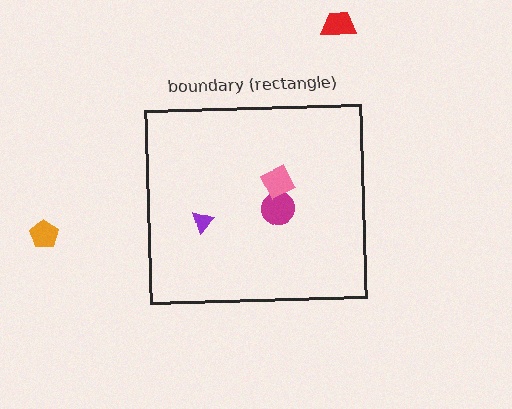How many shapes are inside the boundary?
3 inside, 2 outside.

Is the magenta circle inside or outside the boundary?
Inside.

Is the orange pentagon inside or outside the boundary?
Outside.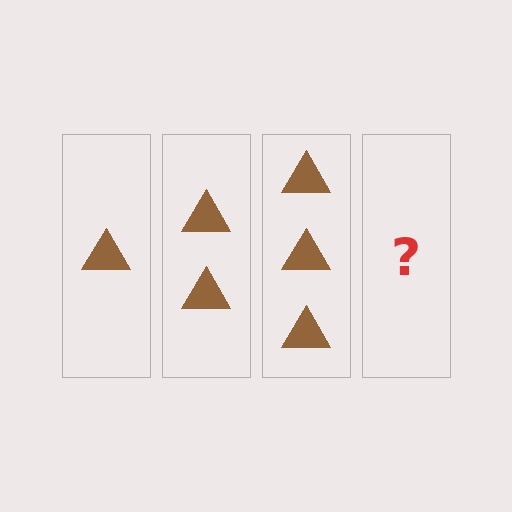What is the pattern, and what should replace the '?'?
The pattern is that each step adds one more triangle. The '?' should be 4 triangles.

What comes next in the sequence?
The next element should be 4 triangles.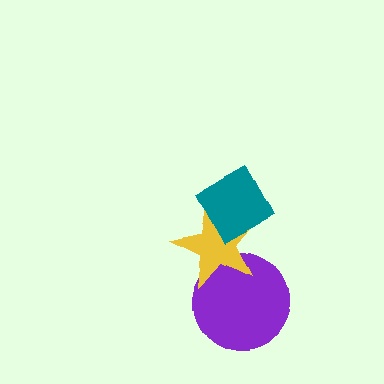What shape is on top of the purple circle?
The yellow star is on top of the purple circle.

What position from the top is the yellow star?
The yellow star is 2nd from the top.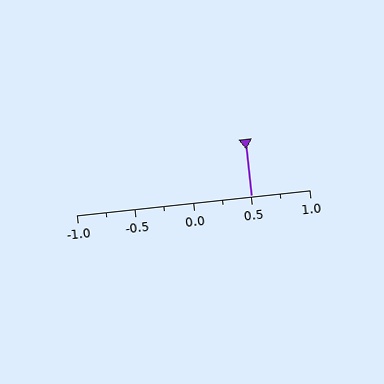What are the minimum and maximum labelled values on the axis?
The axis runs from -1.0 to 1.0.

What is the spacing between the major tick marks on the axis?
The major ticks are spaced 0.5 apart.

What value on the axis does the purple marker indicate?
The marker indicates approximately 0.5.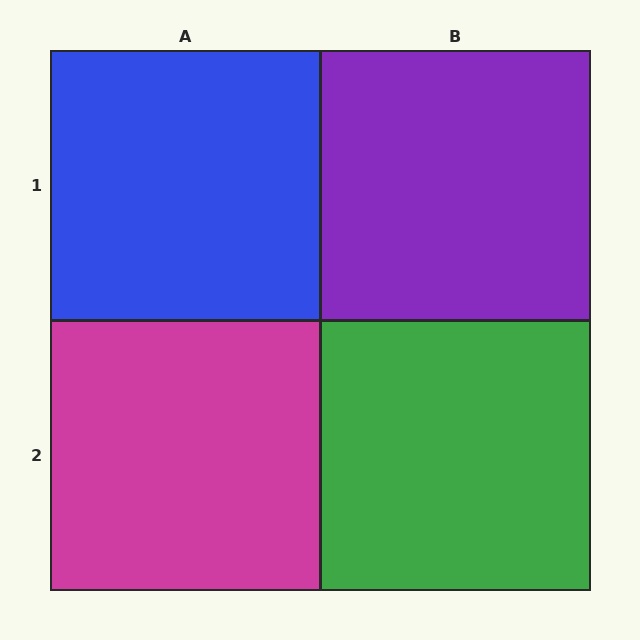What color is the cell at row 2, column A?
Magenta.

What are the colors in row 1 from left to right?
Blue, purple.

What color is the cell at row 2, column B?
Green.